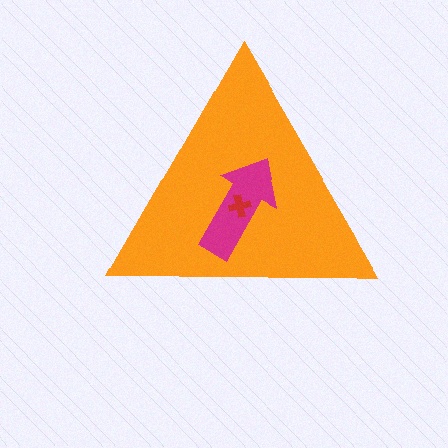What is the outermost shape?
The orange triangle.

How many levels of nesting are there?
3.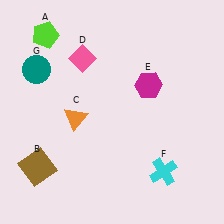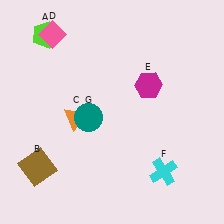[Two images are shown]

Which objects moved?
The objects that moved are: the pink diamond (D), the teal circle (G).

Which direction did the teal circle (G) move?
The teal circle (G) moved right.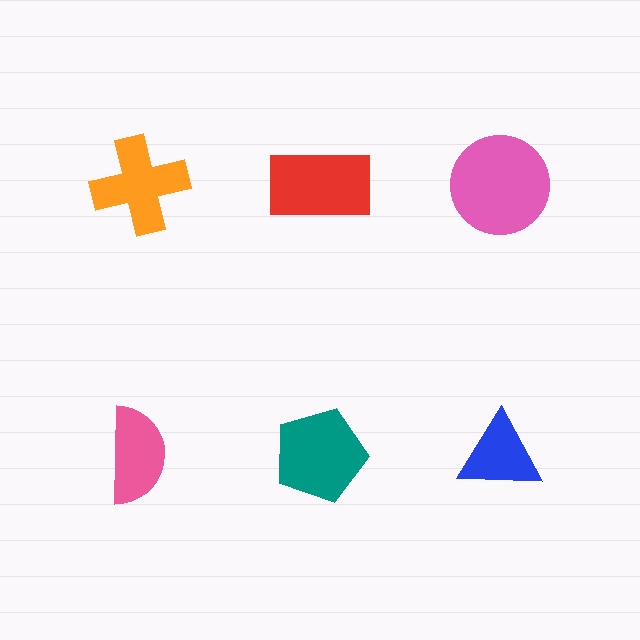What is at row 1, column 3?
A pink circle.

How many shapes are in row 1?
3 shapes.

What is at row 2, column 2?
A teal pentagon.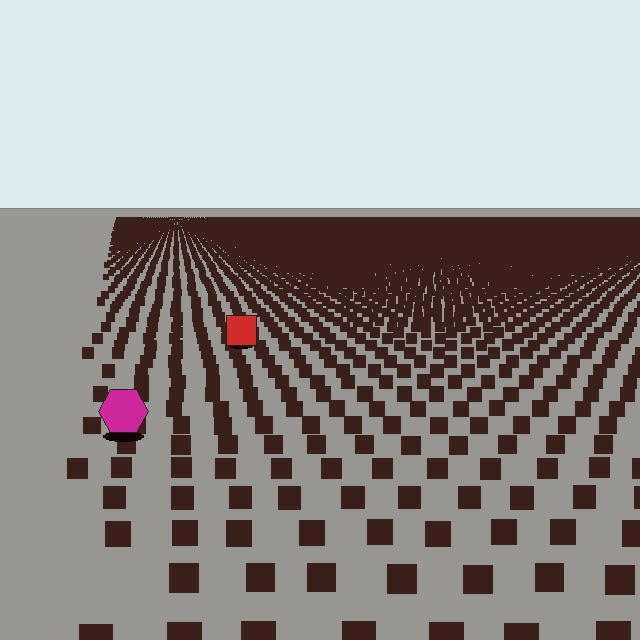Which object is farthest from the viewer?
The red square is farthest from the viewer. It appears smaller and the ground texture around it is denser.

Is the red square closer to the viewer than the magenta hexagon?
No. The magenta hexagon is closer — you can tell from the texture gradient: the ground texture is coarser near it.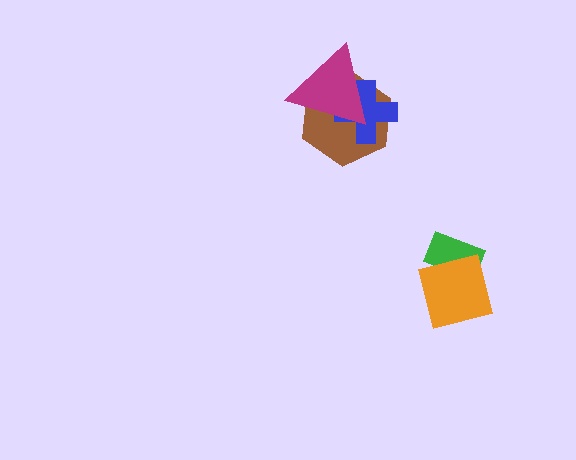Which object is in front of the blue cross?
The magenta triangle is in front of the blue cross.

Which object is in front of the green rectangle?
The orange square is in front of the green rectangle.